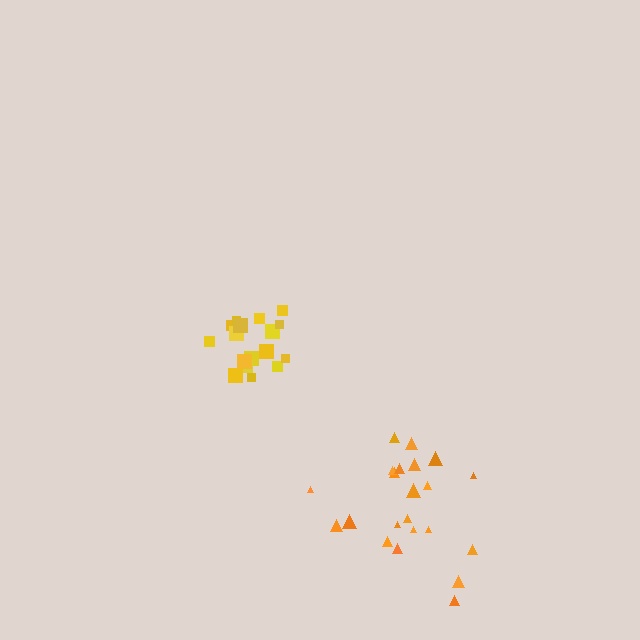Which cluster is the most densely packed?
Yellow.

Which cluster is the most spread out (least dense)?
Orange.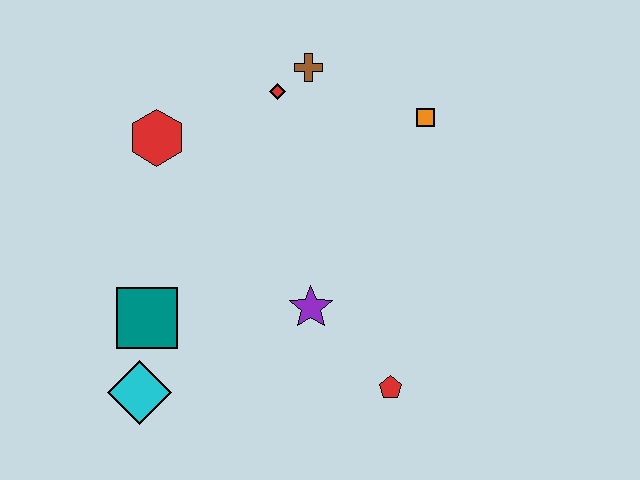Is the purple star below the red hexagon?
Yes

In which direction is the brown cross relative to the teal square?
The brown cross is above the teal square.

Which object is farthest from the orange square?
The cyan diamond is farthest from the orange square.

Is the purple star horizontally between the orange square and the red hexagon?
Yes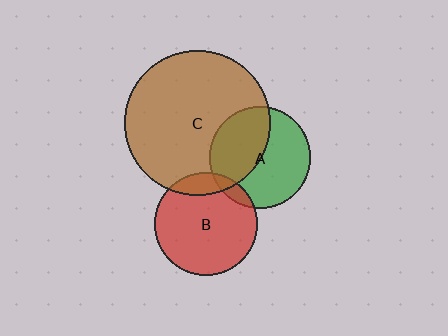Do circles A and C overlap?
Yes.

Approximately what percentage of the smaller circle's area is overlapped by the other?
Approximately 45%.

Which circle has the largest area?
Circle C (brown).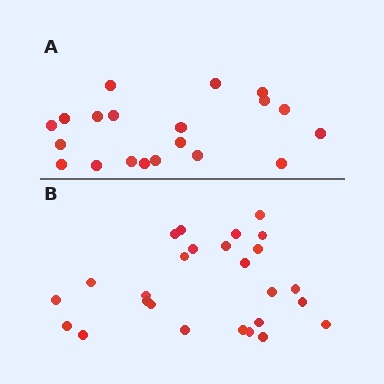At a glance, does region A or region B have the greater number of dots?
Region B (the bottom region) has more dots.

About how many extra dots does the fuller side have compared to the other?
Region B has about 6 more dots than region A.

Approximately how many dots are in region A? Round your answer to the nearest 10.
About 20 dots.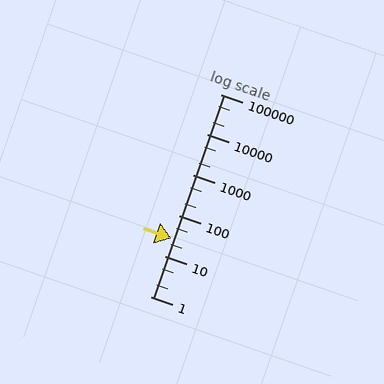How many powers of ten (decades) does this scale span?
The scale spans 5 decades, from 1 to 100000.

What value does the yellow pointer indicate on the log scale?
The pointer indicates approximately 28.